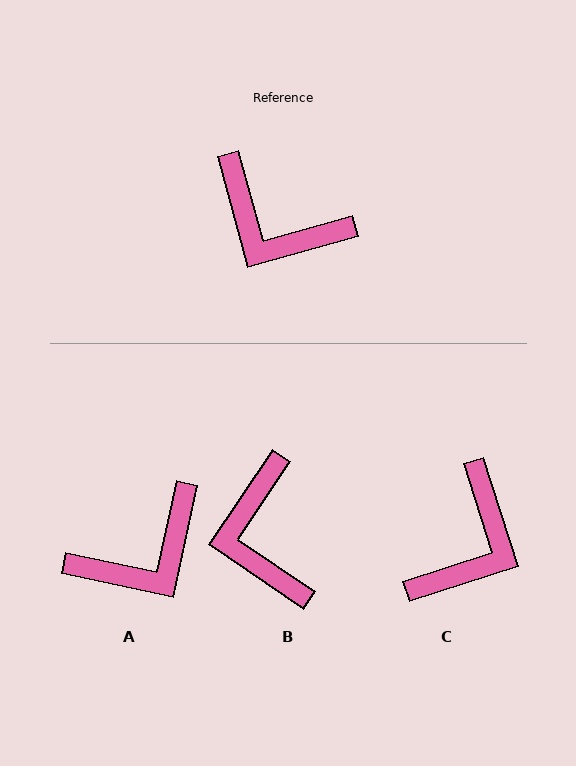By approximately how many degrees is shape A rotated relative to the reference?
Approximately 63 degrees counter-clockwise.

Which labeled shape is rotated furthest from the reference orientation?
C, about 92 degrees away.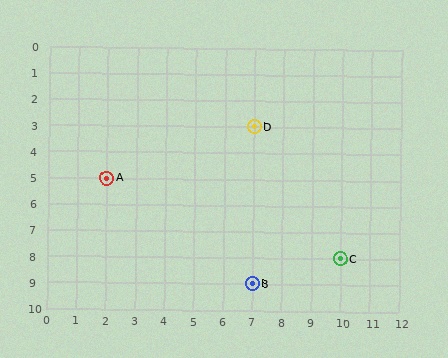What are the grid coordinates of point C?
Point C is at grid coordinates (10, 8).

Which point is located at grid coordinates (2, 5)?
Point A is at (2, 5).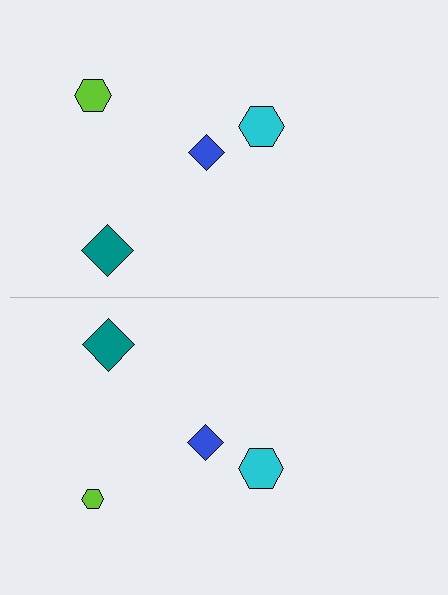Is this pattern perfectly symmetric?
No, the pattern is not perfectly symmetric. The lime hexagon on the bottom side has a different size than its mirror counterpart.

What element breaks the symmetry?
The lime hexagon on the bottom side has a different size than its mirror counterpart.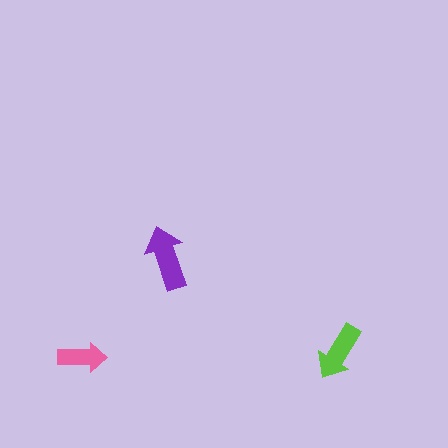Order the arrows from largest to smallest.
the purple one, the lime one, the pink one.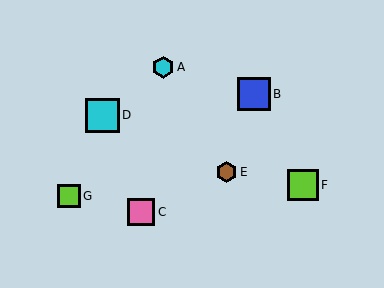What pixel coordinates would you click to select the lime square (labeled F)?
Click at (303, 185) to select the lime square F.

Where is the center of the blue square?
The center of the blue square is at (254, 94).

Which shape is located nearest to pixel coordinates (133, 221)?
The pink square (labeled C) at (141, 212) is nearest to that location.